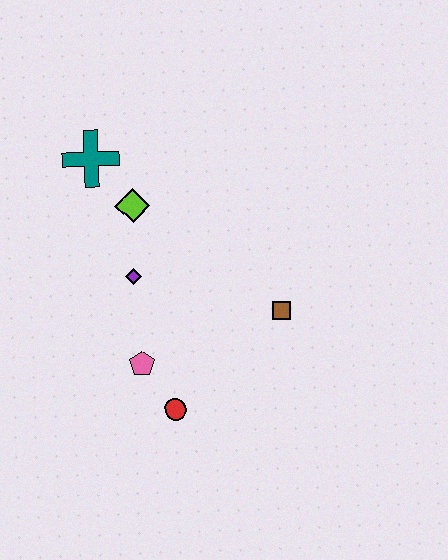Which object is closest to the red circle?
The pink pentagon is closest to the red circle.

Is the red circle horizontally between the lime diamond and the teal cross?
No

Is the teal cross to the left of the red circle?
Yes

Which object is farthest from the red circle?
The teal cross is farthest from the red circle.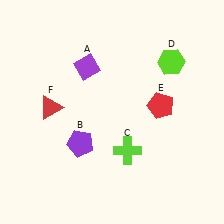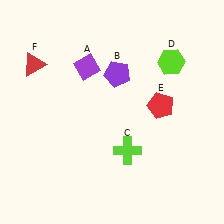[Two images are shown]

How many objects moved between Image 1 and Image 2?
2 objects moved between the two images.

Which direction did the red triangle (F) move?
The red triangle (F) moved up.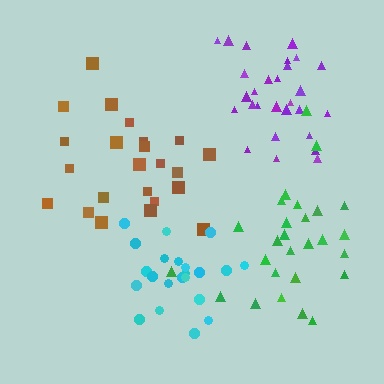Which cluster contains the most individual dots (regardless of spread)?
Purple (28).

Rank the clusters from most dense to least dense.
purple, cyan, green, brown.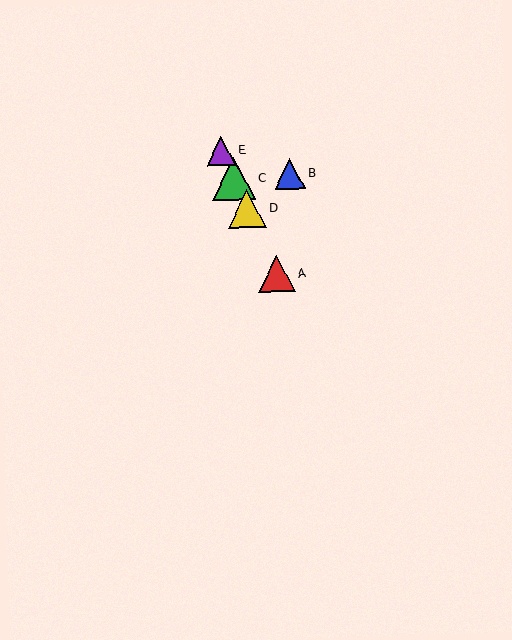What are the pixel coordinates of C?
Object C is at (234, 178).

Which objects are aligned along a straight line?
Objects A, C, D, E are aligned along a straight line.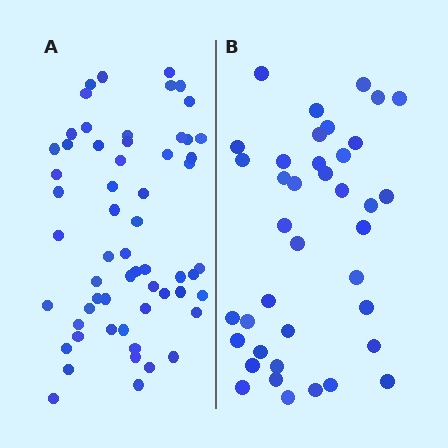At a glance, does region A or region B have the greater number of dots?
Region A (the left region) has more dots.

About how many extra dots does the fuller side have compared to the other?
Region A has approximately 20 more dots than region B.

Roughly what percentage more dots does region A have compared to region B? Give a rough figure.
About 50% more.